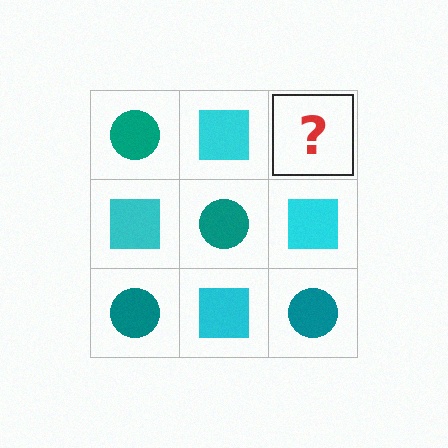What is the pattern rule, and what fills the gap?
The rule is that it alternates teal circle and cyan square in a checkerboard pattern. The gap should be filled with a teal circle.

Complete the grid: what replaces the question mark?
The question mark should be replaced with a teal circle.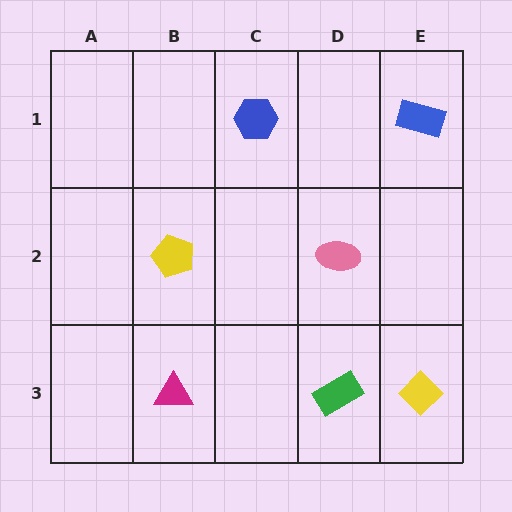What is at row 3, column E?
A yellow diamond.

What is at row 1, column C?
A blue hexagon.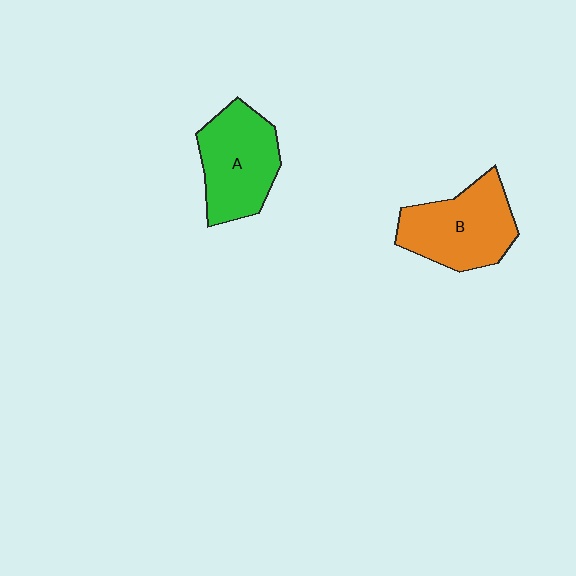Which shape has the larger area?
Shape B (orange).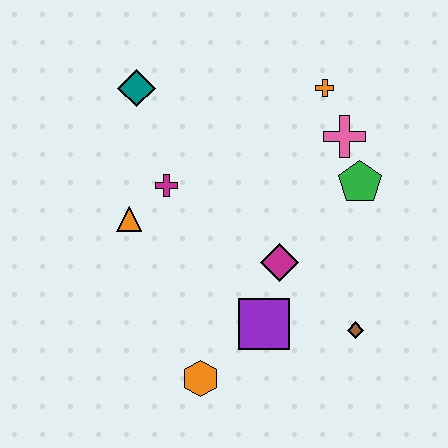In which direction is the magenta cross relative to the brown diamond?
The magenta cross is to the left of the brown diamond.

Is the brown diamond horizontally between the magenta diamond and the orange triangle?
No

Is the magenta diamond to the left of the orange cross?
Yes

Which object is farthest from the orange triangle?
The brown diamond is farthest from the orange triangle.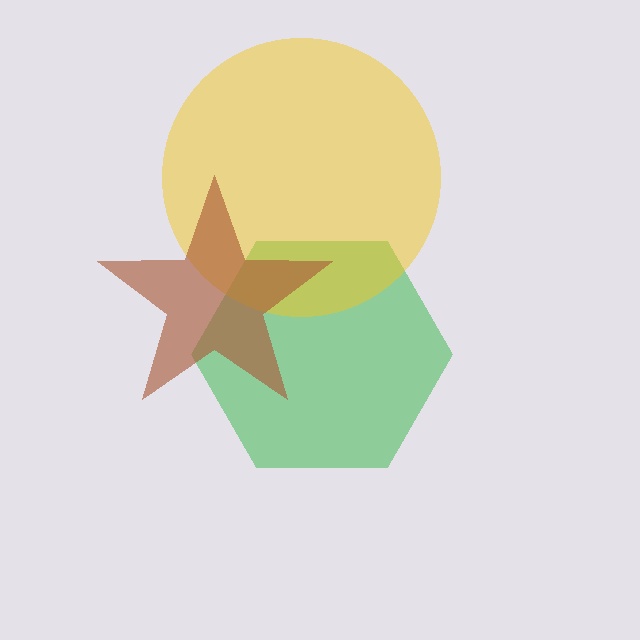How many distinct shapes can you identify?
There are 3 distinct shapes: a green hexagon, a yellow circle, a brown star.